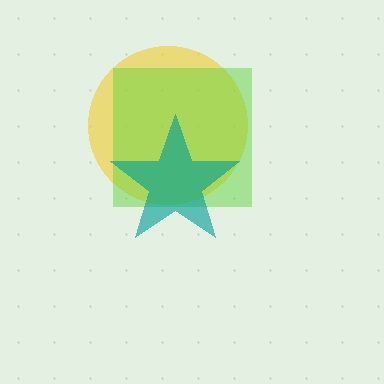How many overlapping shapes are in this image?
There are 3 overlapping shapes in the image.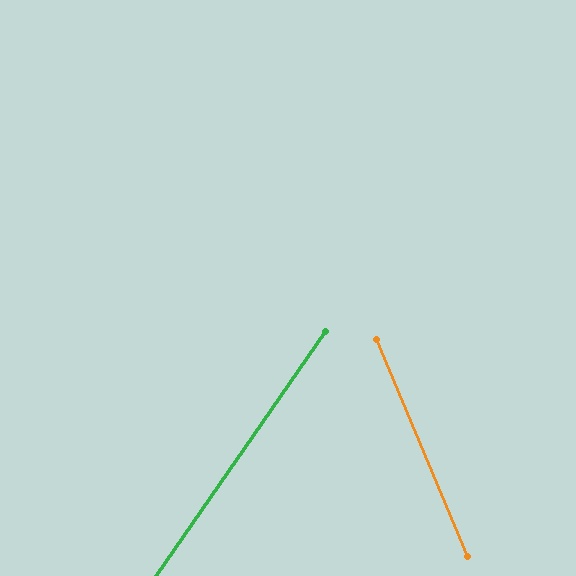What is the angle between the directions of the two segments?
Approximately 58 degrees.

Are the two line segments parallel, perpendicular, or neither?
Neither parallel nor perpendicular — they differ by about 58°.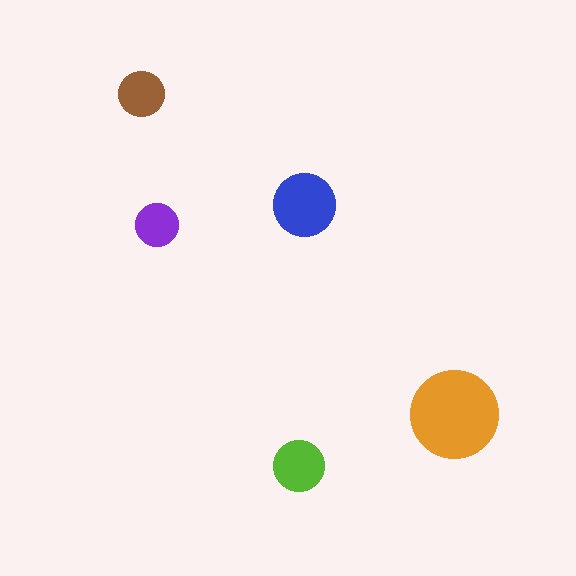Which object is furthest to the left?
The brown circle is leftmost.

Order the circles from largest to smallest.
the orange one, the blue one, the lime one, the brown one, the purple one.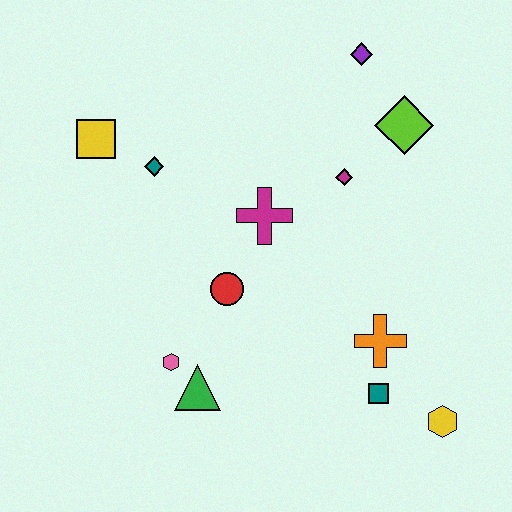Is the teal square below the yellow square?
Yes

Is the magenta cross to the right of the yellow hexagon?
No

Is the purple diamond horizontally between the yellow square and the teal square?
Yes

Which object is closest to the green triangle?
The pink hexagon is closest to the green triangle.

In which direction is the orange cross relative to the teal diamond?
The orange cross is to the right of the teal diamond.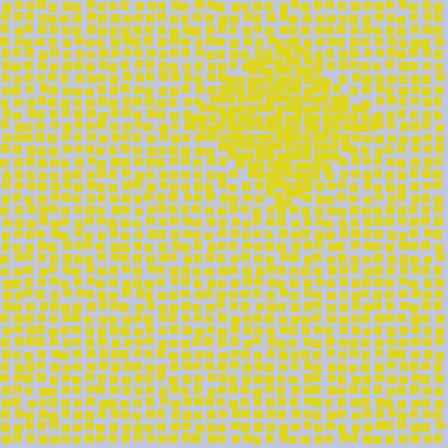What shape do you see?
I see a diamond.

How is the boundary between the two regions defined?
The boundary is defined by a change in element density (approximately 1.6x ratio). All elements are the same color, size, and shape.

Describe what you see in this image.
The image contains small yellow elements arranged at two different densities. A diamond-shaped region is visible where the elements are more densely packed than the surrounding area.